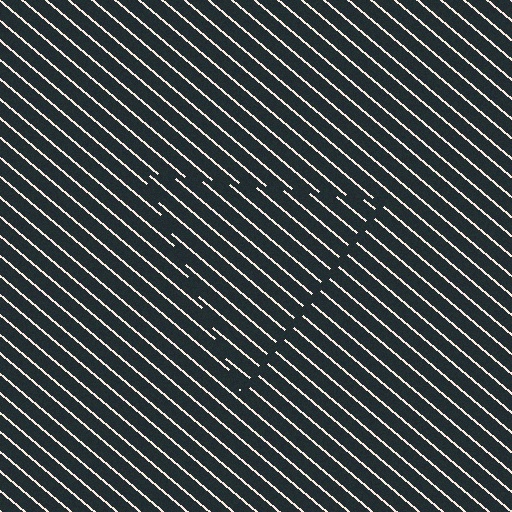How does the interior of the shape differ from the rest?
The interior of the shape contains the same grating, shifted by half a period — the contour is defined by the phase discontinuity where line-ends from the inner and outer gratings abut.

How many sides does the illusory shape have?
3 sides — the line-ends trace a triangle.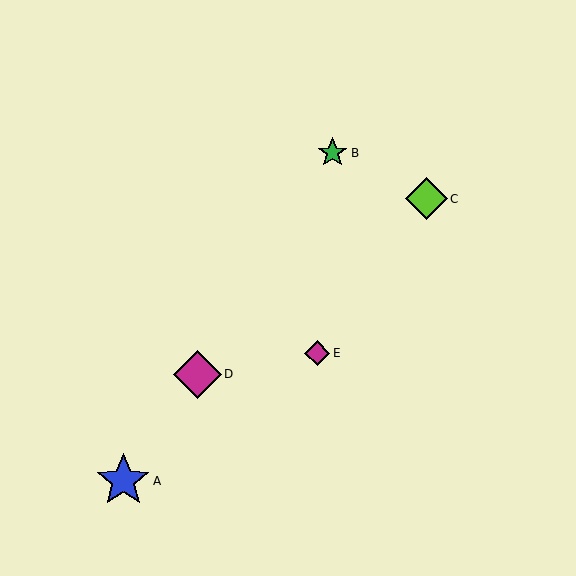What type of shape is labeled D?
Shape D is a magenta diamond.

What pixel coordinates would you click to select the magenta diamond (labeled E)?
Click at (317, 353) to select the magenta diamond E.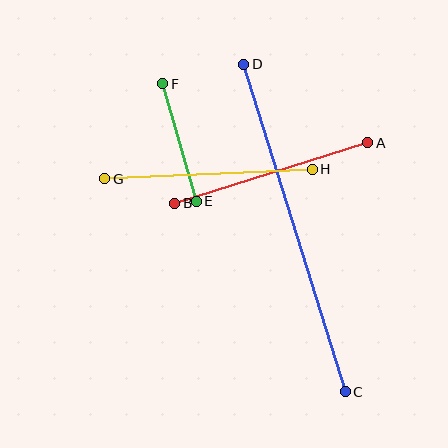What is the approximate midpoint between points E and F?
The midpoint is at approximately (180, 142) pixels.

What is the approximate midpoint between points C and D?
The midpoint is at approximately (294, 228) pixels.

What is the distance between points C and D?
The distance is approximately 343 pixels.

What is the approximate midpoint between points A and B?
The midpoint is at approximately (271, 173) pixels.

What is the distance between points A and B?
The distance is approximately 202 pixels.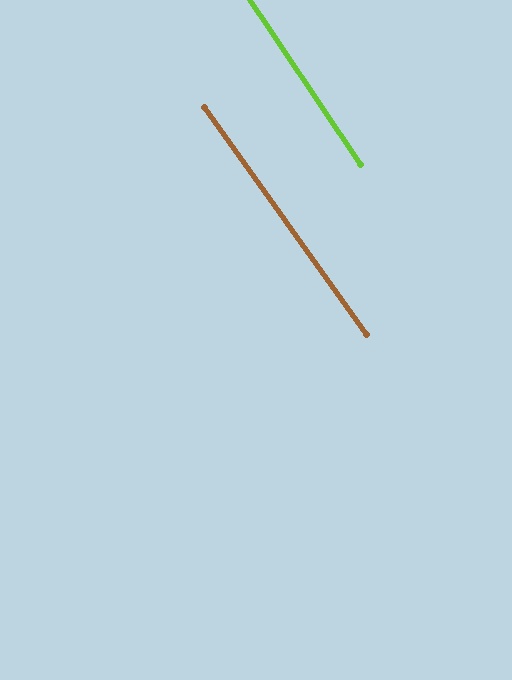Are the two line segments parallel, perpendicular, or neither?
Parallel — their directions differ by only 2.0°.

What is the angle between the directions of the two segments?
Approximately 2 degrees.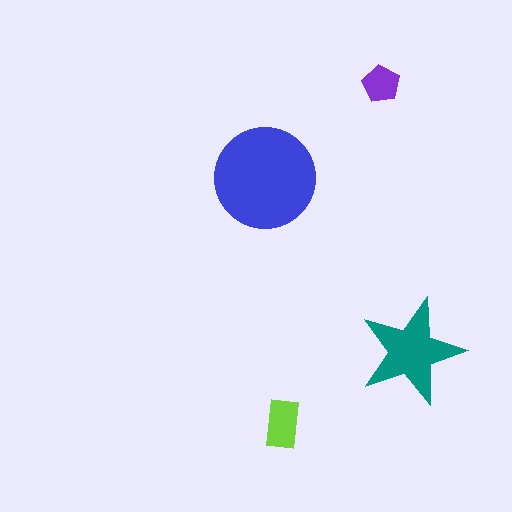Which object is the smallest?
The purple pentagon.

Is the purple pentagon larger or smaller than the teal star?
Smaller.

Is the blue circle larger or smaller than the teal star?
Larger.